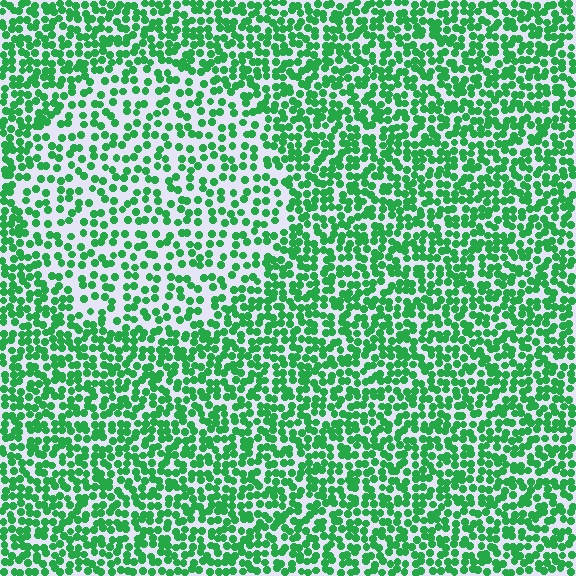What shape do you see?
I see a circle.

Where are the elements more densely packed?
The elements are more densely packed outside the circle boundary.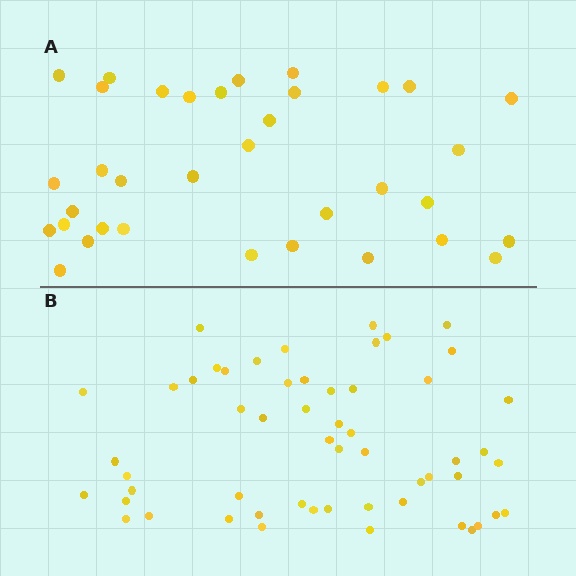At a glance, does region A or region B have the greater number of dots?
Region B (the bottom region) has more dots.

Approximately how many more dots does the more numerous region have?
Region B has approximately 20 more dots than region A.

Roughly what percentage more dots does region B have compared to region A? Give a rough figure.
About 55% more.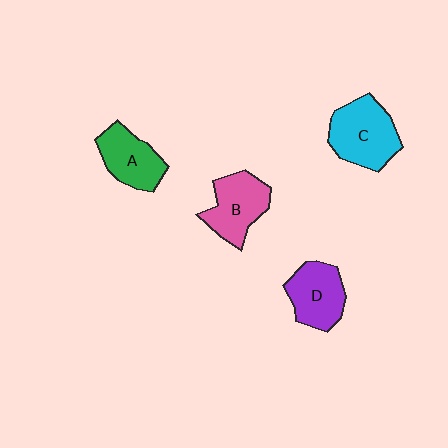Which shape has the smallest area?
Shape A (green).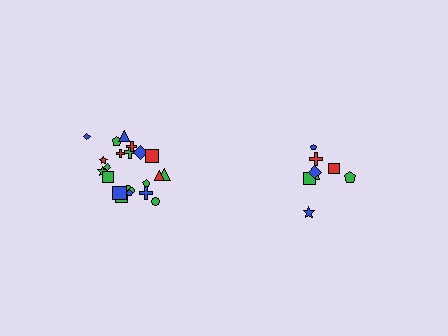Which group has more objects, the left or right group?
The left group.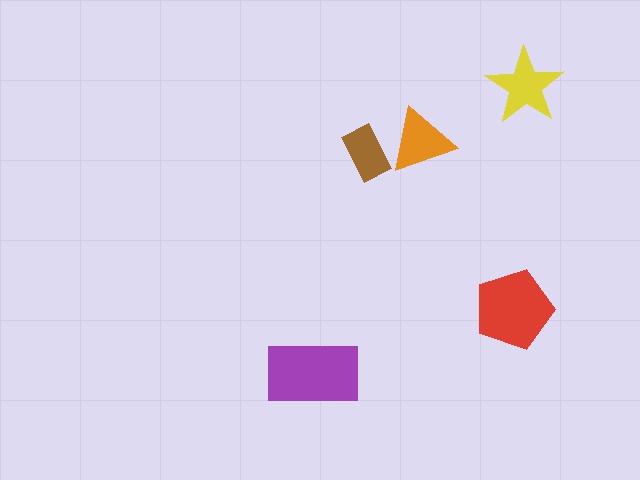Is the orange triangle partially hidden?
Yes, it is partially covered by another shape.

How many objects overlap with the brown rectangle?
1 object overlaps with the brown rectangle.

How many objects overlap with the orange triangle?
1 object overlaps with the orange triangle.